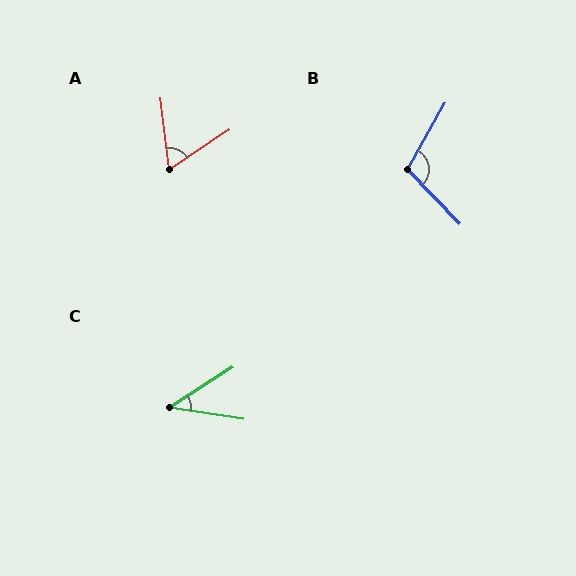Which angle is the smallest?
C, at approximately 41 degrees.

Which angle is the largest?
B, at approximately 107 degrees.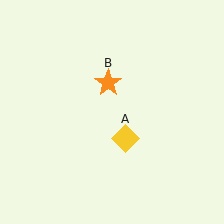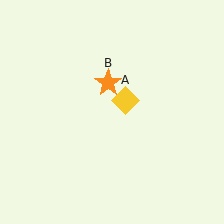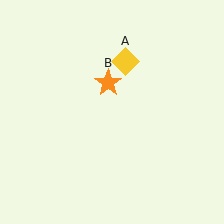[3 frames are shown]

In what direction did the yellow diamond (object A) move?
The yellow diamond (object A) moved up.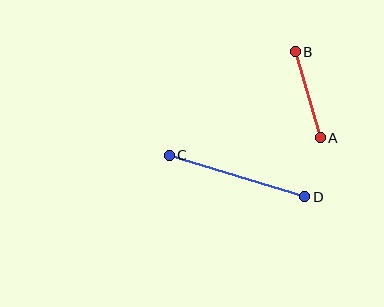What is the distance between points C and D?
The distance is approximately 141 pixels.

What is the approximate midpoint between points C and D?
The midpoint is at approximately (237, 176) pixels.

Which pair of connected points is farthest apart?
Points C and D are farthest apart.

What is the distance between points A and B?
The distance is approximately 90 pixels.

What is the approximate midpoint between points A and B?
The midpoint is at approximately (308, 95) pixels.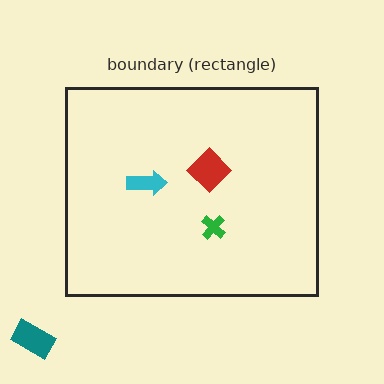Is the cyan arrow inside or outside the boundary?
Inside.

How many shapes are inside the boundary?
3 inside, 1 outside.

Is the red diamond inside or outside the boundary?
Inside.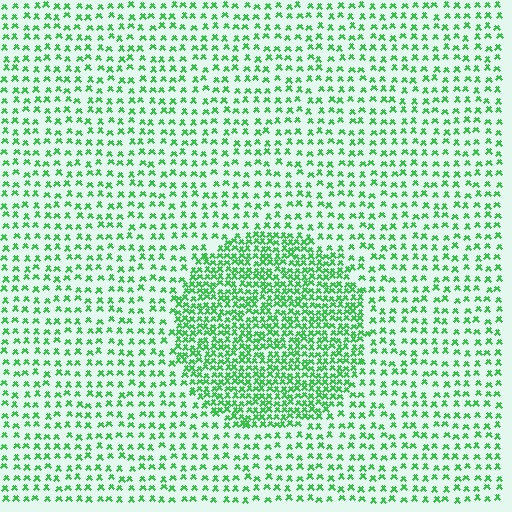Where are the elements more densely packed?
The elements are more densely packed inside the circle boundary.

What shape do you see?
I see a circle.